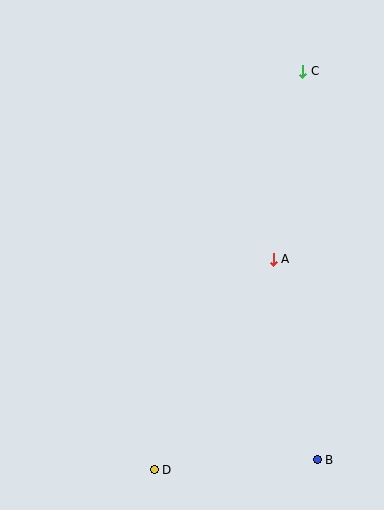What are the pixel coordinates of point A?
Point A is at (273, 259).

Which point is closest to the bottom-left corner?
Point D is closest to the bottom-left corner.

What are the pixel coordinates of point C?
Point C is at (303, 71).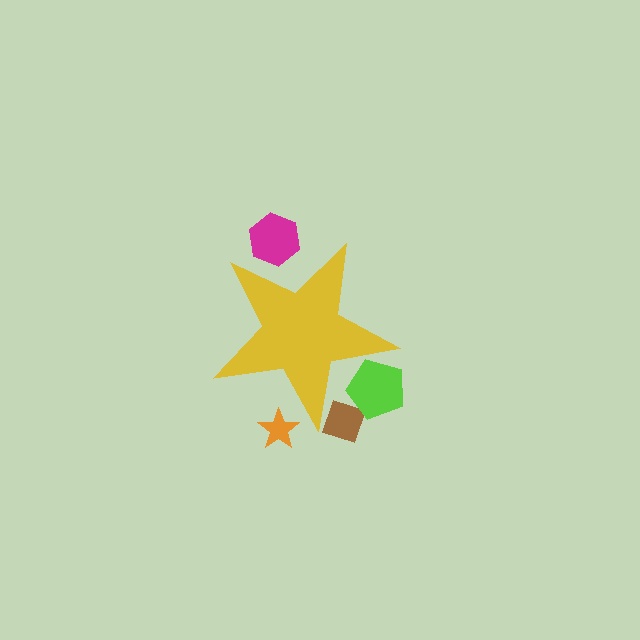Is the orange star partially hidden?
Yes, the orange star is partially hidden behind the yellow star.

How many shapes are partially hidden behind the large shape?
4 shapes are partially hidden.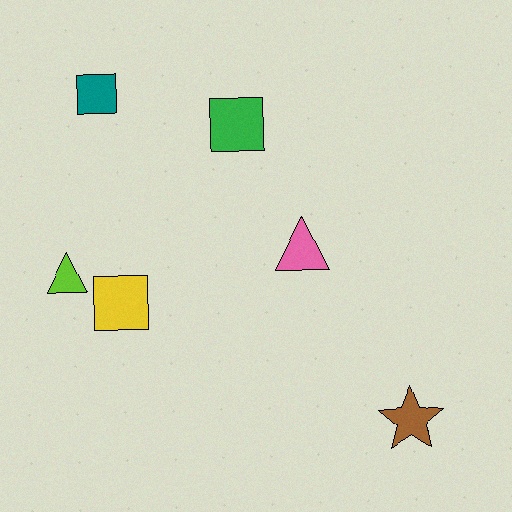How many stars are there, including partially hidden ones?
There is 1 star.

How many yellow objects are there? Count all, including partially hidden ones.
There is 1 yellow object.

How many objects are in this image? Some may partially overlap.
There are 6 objects.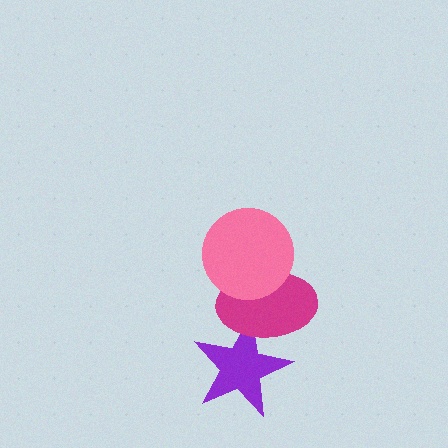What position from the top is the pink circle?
The pink circle is 1st from the top.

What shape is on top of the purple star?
The magenta ellipse is on top of the purple star.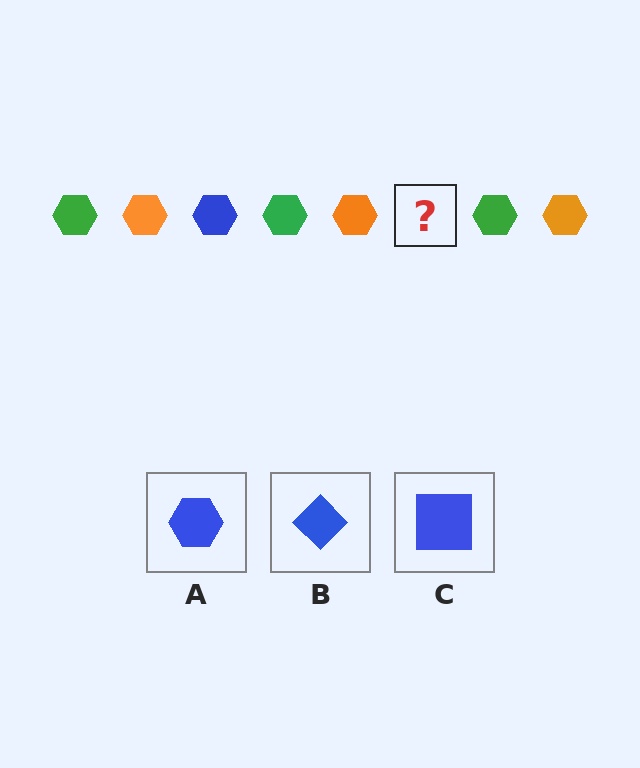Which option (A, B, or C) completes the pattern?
A.